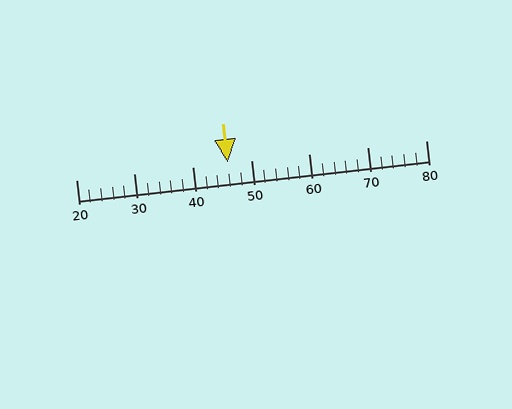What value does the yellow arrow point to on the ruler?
The yellow arrow points to approximately 46.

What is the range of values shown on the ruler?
The ruler shows values from 20 to 80.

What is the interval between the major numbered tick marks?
The major tick marks are spaced 10 units apart.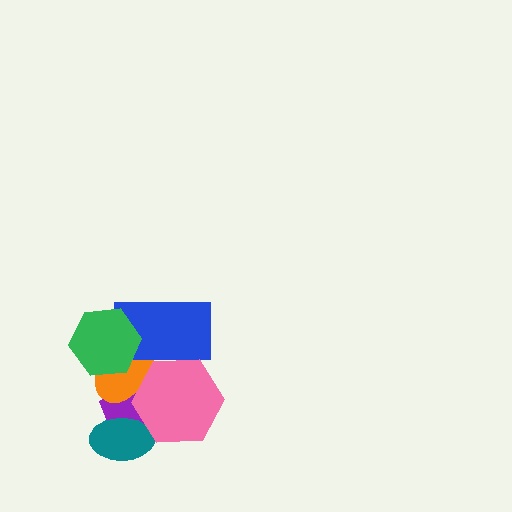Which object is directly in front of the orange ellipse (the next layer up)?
The blue rectangle is directly in front of the orange ellipse.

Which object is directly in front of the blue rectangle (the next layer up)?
The green hexagon is directly in front of the blue rectangle.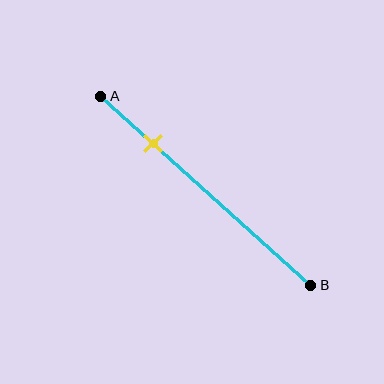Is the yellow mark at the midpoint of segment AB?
No, the mark is at about 25% from A, not at the 50% midpoint.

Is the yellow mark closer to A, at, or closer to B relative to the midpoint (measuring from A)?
The yellow mark is closer to point A than the midpoint of segment AB.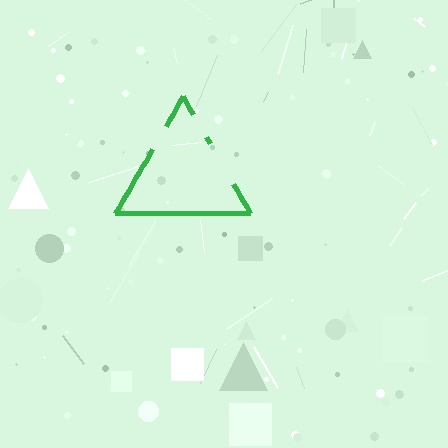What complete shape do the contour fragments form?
The contour fragments form a triangle.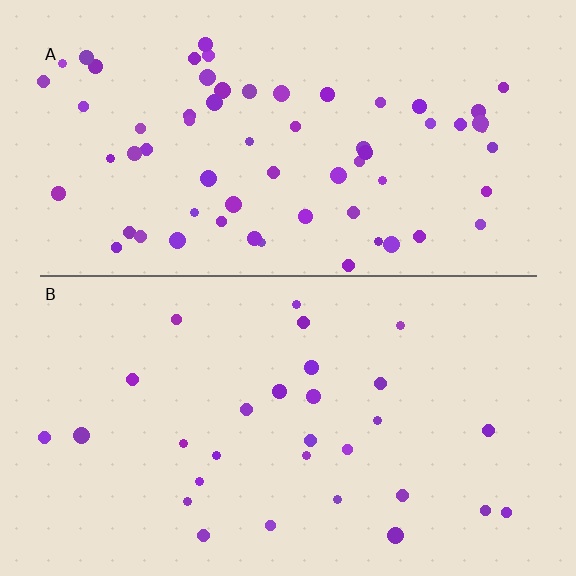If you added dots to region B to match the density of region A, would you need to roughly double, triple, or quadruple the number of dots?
Approximately double.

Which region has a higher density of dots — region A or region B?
A (the top).